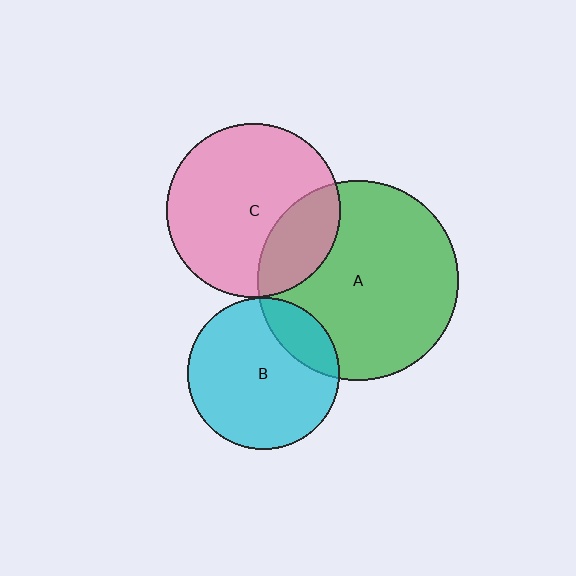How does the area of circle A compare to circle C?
Approximately 1.3 times.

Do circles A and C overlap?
Yes.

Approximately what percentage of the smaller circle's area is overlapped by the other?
Approximately 25%.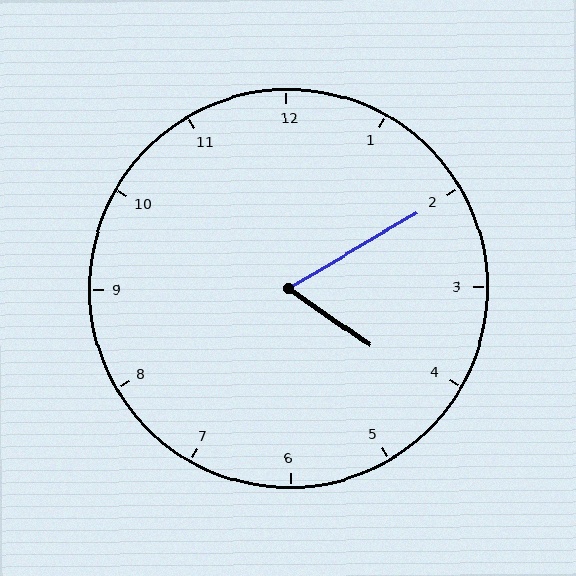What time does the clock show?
4:10.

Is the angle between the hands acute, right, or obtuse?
It is acute.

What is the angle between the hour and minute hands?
Approximately 65 degrees.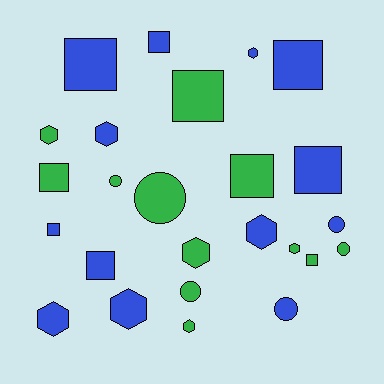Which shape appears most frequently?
Square, with 10 objects.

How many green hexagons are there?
There are 4 green hexagons.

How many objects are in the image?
There are 25 objects.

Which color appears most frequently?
Blue, with 13 objects.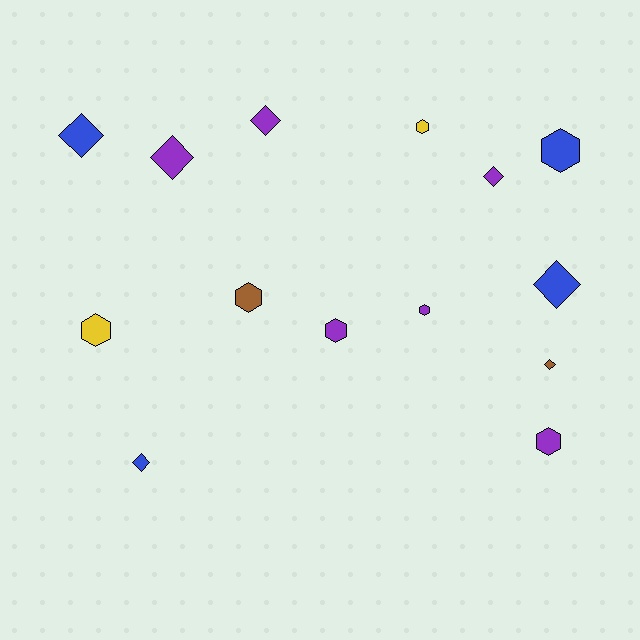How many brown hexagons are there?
There is 1 brown hexagon.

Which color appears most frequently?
Purple, with 6 objects.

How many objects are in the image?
There are 14 objects.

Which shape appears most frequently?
Diamond, with 7 objects.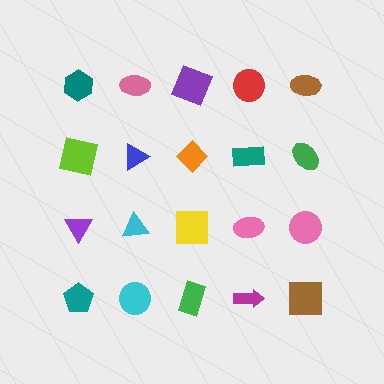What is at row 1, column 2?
A pink ellipse.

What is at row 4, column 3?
A green rectangle.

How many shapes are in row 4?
5 shapes.